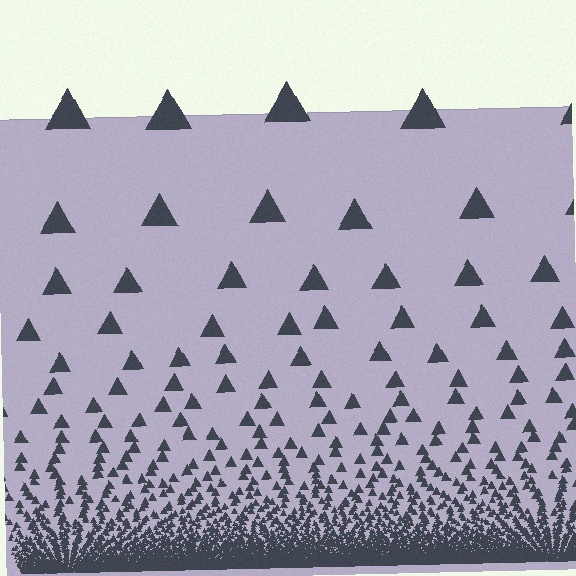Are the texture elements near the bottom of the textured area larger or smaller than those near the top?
Smaller. The gradient is inverted — elements near the bottom are smaller and denser.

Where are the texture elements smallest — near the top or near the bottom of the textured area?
Near the bottom.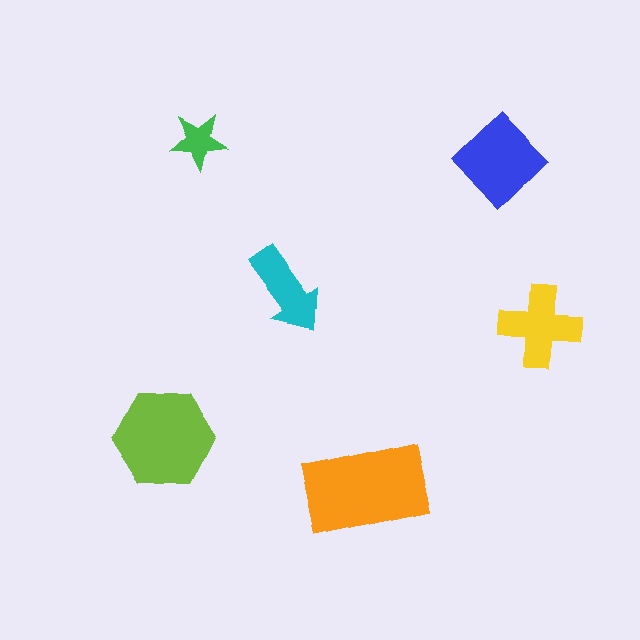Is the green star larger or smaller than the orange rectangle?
Smaller.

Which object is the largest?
The orange rectangle.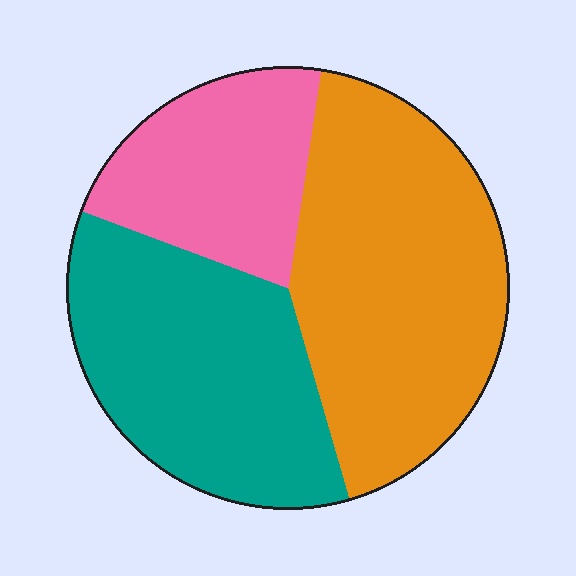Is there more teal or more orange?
Orange.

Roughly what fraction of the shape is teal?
Teal covers around 35% of the shape.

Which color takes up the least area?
Pink, at roughly 20%.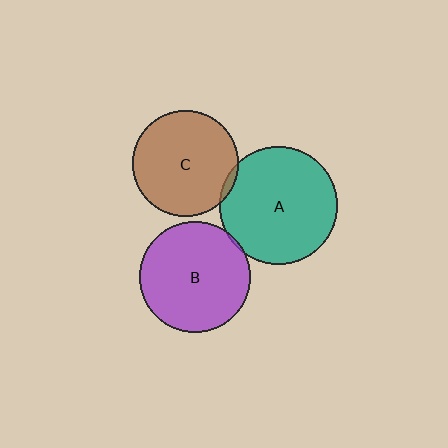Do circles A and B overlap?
Yes.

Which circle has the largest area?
Circle A (teal).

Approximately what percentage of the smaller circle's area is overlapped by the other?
Approximately 5%.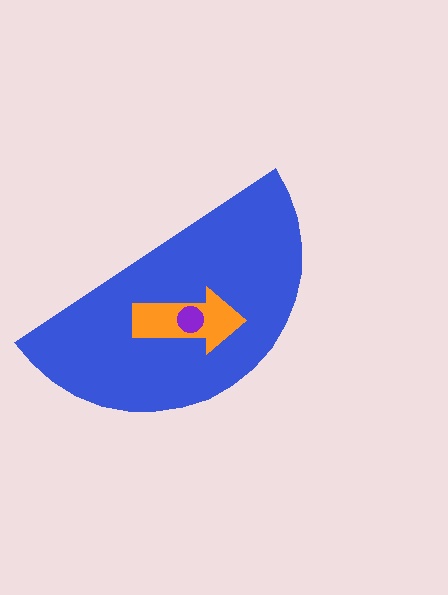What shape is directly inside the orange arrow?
The purple circle.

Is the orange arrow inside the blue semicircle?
Yes.